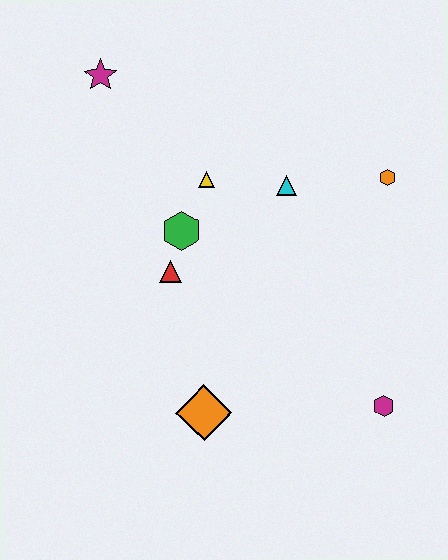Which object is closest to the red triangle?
The green hexagon is closest to the red triangle.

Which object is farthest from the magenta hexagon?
The magenta star is farthest from the magenta hexagon.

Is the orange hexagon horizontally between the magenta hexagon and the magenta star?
No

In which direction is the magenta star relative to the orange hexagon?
The magenta star is to the left of the orange hexagon.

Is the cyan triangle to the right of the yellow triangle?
Yes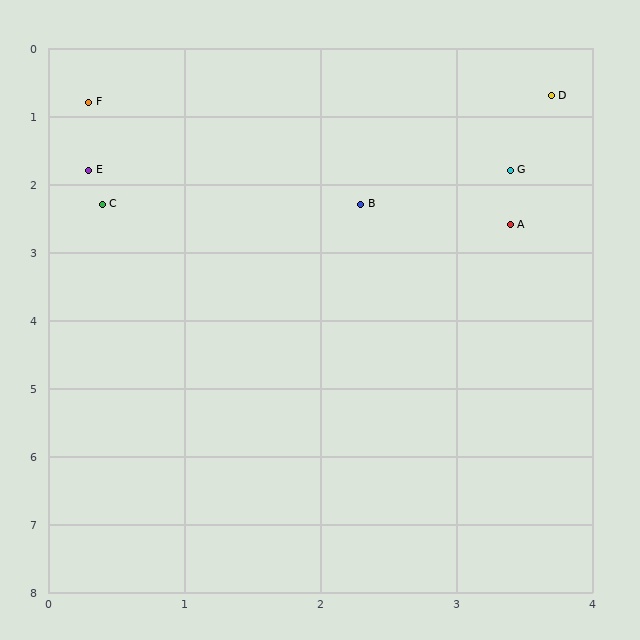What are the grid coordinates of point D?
Point D is at approximately (3.7, 0.7).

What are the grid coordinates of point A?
Point A is at approximately (3.4, 2.6).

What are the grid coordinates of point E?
Point E is at approximately (0.3, 1.8).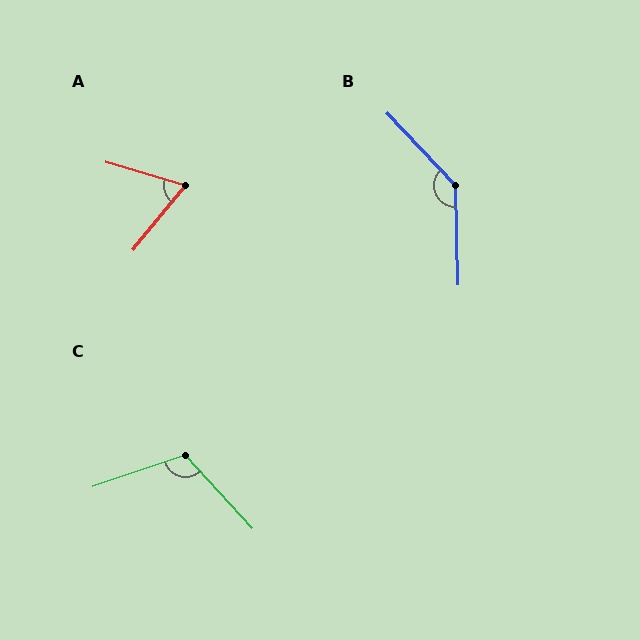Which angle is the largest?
B, at approximately 138 degrees.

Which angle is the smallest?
A, at approximately 67 degrees.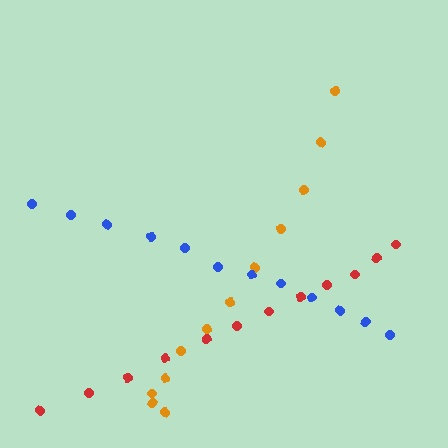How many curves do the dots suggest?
There are 3 distinct paths.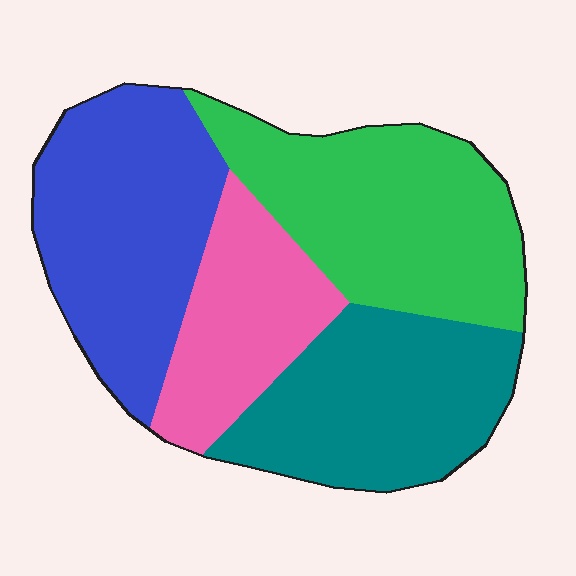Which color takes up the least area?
Pink, at roughly 15%.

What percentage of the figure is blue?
Blue covers about 30% of the figure.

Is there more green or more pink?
Green.